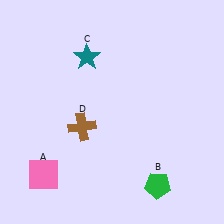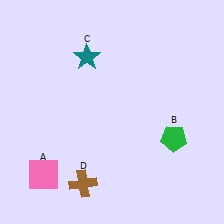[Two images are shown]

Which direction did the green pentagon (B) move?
The green pentagon (B) moved up.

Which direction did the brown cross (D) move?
The brown cross (D) moved down.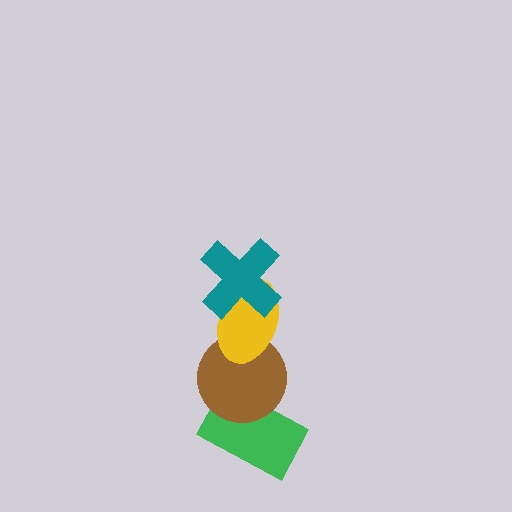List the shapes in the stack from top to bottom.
From top to bottom: the teal cross, the yellow ellipse, the brown circle, the green rectangle.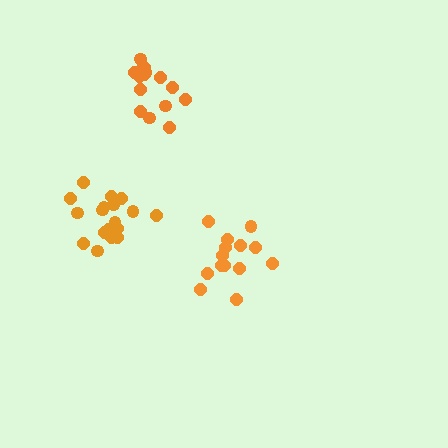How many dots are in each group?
Group 1: 19 dots, Group 2: 14 dots, Group 3: 15 dots (48 total).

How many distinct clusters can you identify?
There are 3 distinct clusters.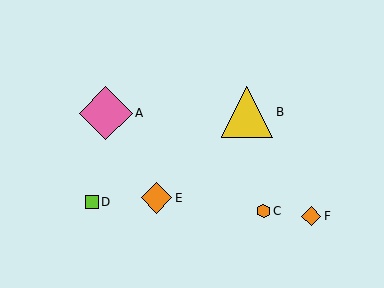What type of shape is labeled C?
Shape C is an orange hexagon.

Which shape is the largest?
The pink diamond (labeled A) is the largest.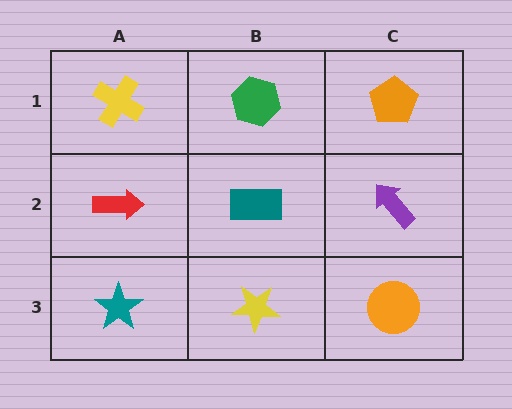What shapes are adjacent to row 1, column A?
A red arrow (row 2, column A), a green hexagon (row 1, column B).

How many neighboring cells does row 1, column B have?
3.